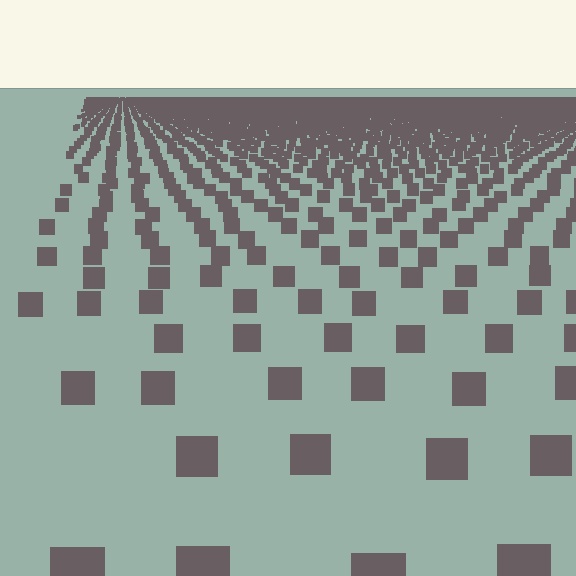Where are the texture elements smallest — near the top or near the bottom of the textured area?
Near the top.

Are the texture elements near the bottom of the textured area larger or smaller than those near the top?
Larger. Near the bottom, elements are closer to the viewer and appear at a bigger on-screen size.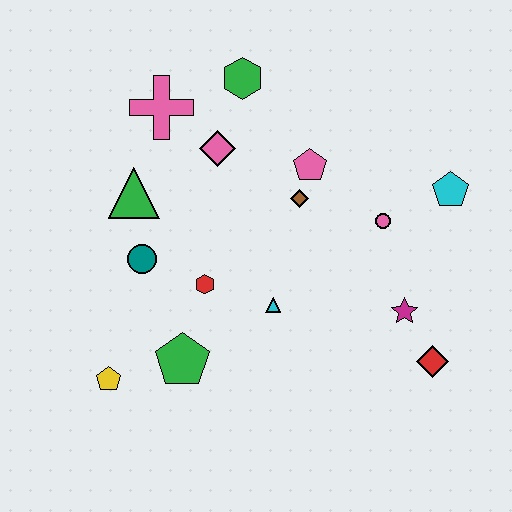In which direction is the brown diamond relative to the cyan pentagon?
The brown diamond is to the left of the cyan pentagon.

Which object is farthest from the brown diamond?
The yellow pentagon is farthest from the brown diamond.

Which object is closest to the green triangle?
The teal circle is closest to the green triangle.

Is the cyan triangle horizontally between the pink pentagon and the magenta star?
No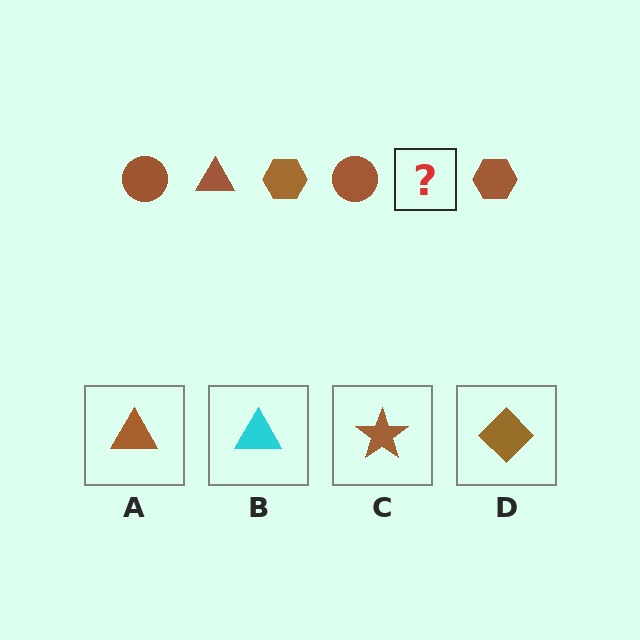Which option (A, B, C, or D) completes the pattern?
A.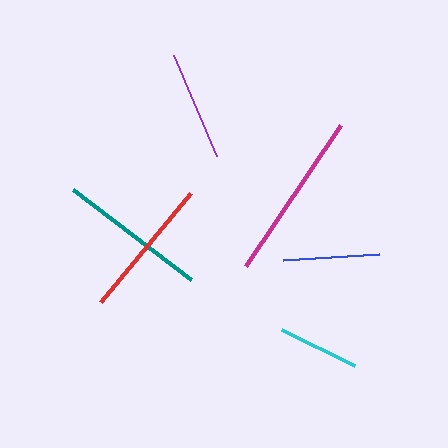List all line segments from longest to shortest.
From longest to shortest: magenta, teal, red, purple, blue, cyan.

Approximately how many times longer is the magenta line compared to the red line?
The magenta line is approximately 1.2 times the length of the red line.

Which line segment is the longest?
The magenta line is the longest at approximately 171 pixels.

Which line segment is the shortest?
The cyan line is the shortest at approximately 81 pixels.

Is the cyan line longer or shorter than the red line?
The red line is longer than the cyan line.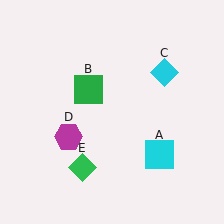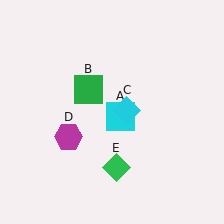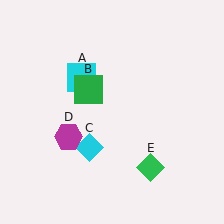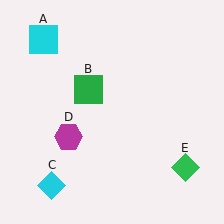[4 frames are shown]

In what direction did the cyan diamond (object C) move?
The cyan diamond (object C) moved down and to the left.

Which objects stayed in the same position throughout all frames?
Green square (object B) and magenta hexagon (object D) remained stationary.